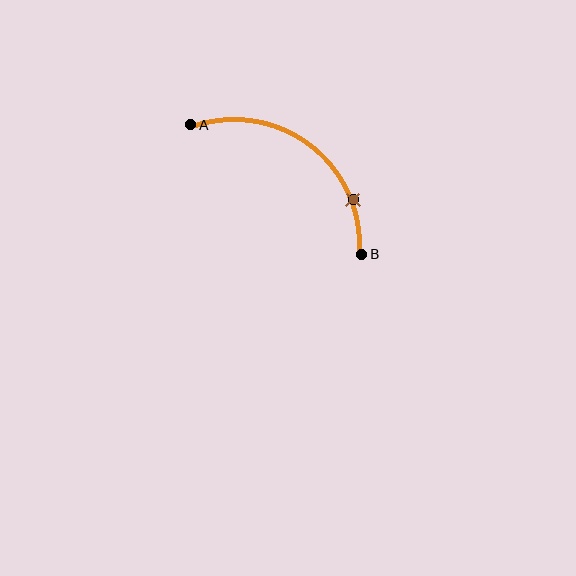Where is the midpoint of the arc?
The arc midpoint is the point on the curve farthest from the straight line joining A and B. It sits above and to the right of that line.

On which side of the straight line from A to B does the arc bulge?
The arc bulges above and to the right of the straight line connecting A and B.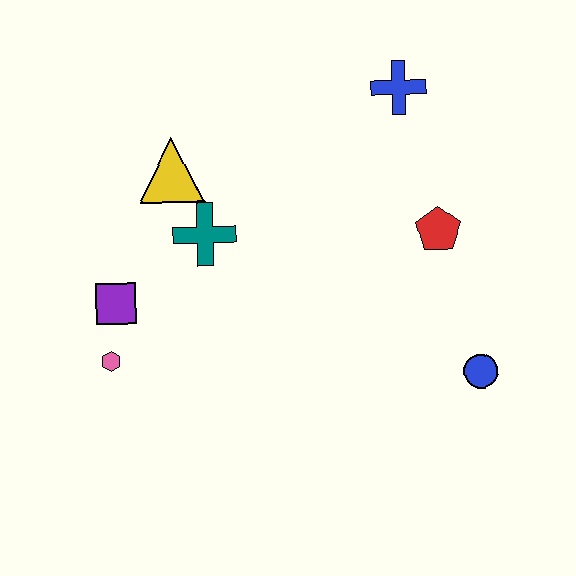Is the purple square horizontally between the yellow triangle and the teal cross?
No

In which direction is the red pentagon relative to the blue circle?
The red pentagon is above the blue circle.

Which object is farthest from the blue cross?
The pink hexagon is farthest from the blue cross.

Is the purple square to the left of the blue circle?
Yes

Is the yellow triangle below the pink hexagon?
No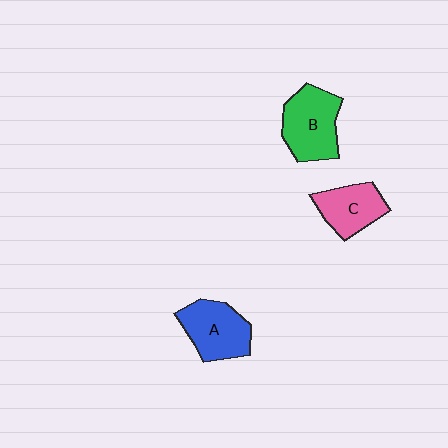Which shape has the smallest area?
Shape C (pink).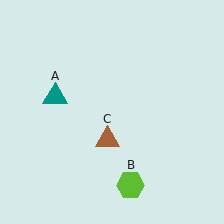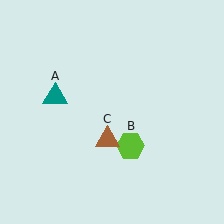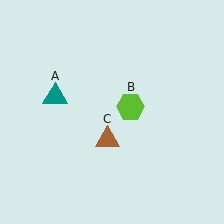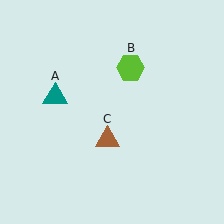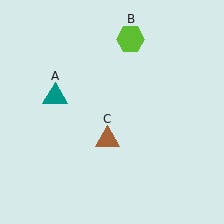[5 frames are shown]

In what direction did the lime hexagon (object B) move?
The lime hexagon (object B) moved up.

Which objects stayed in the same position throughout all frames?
Teal triangle (object A) and brown triangle (object C) remained stationary.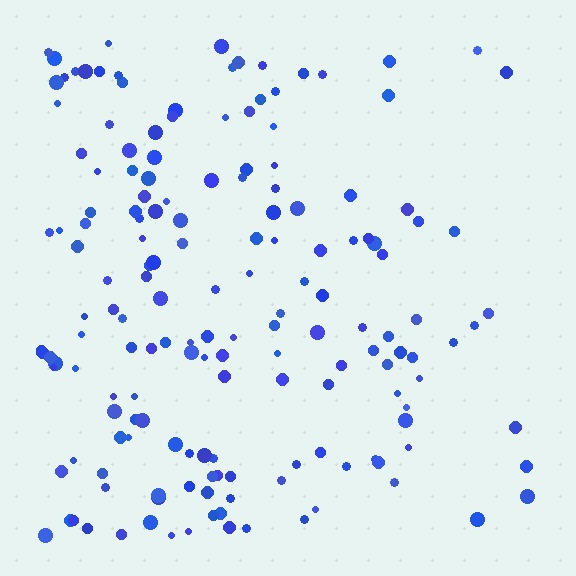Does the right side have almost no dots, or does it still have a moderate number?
Still a moderate number, just noticeably fewer than the left.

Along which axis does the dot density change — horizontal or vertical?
Horizontal.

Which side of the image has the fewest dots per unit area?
The right.